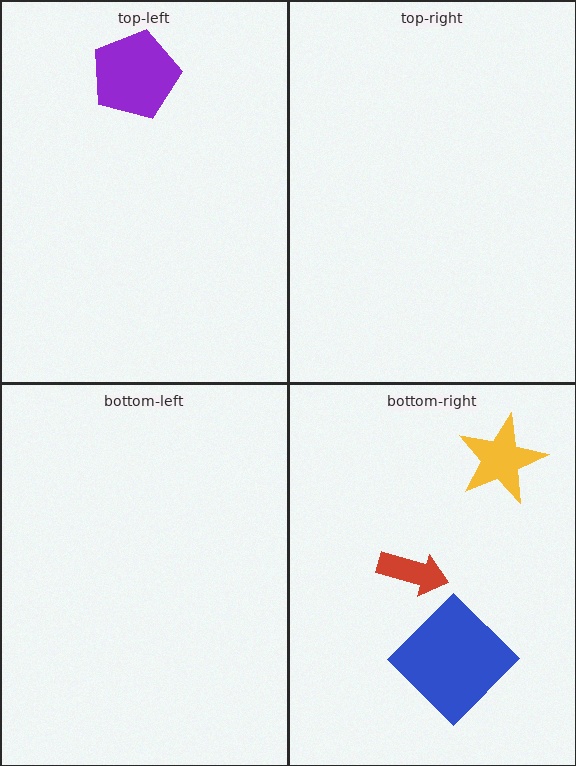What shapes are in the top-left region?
The purple pentagon.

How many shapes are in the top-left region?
1.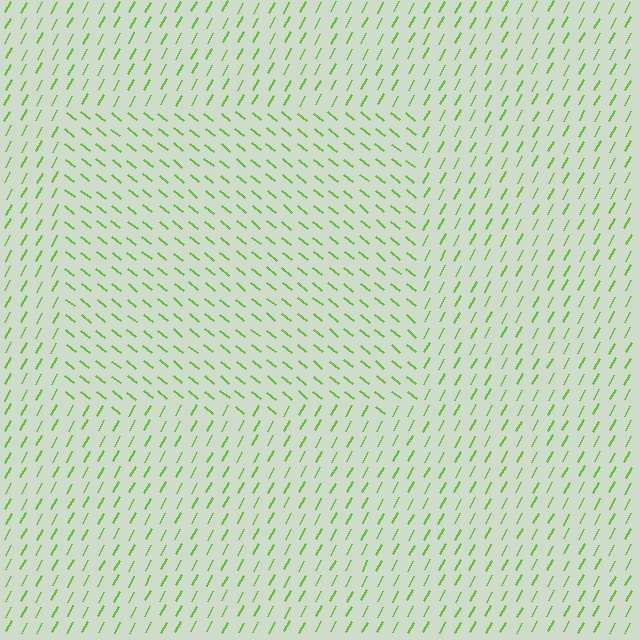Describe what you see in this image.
The image is filled with small lime line segments. A rectangle region in the image has lines oriented differently from the surrounding lines, creating a visible texture boundary.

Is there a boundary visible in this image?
Yes, there is a texture boundary formed by a change in line orientation.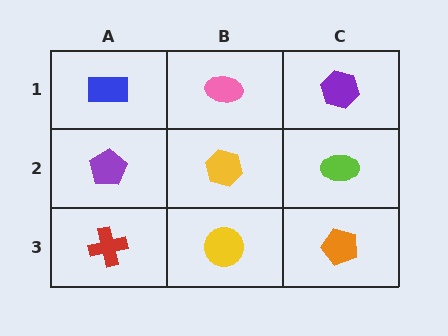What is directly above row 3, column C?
A lime ellipse.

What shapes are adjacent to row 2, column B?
A pink ellipse (row 1, column B), a yellow circle (row 3, column B), a purple pentagon (row 2, column A), a lime ellipse (row 2, column C).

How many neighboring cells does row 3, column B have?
3.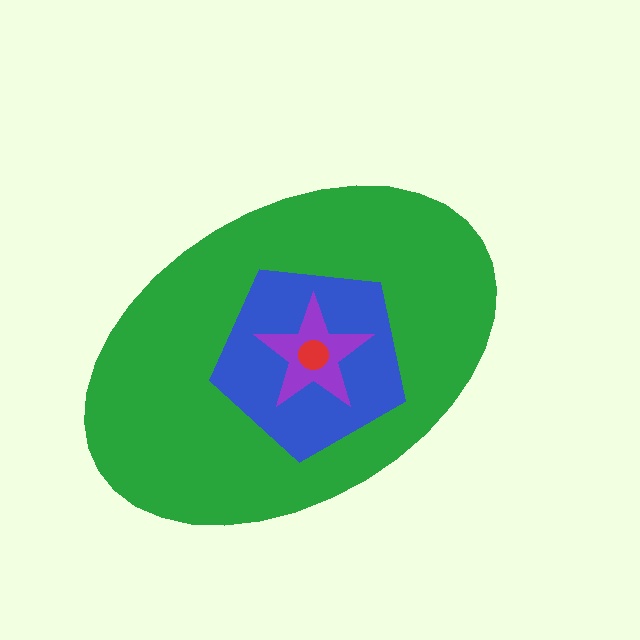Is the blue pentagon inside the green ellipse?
Yes.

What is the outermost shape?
The green ellipse.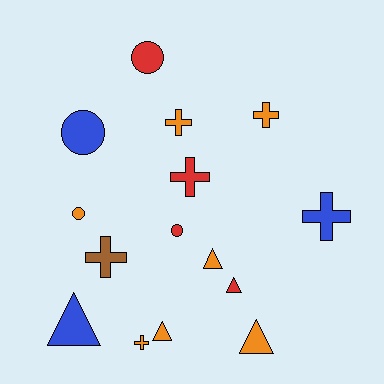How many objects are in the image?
There are 15 objects.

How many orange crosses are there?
There are 3 orange crosses.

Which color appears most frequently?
Orange, with 7 objects.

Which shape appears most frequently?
Cross, with 6 objects.